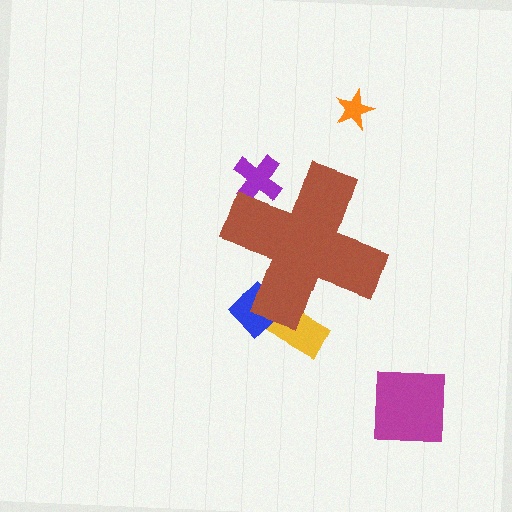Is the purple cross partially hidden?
Yes, the purple cross is partially hidden behind the brown cross.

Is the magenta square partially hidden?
No, the magenta square is fully visible.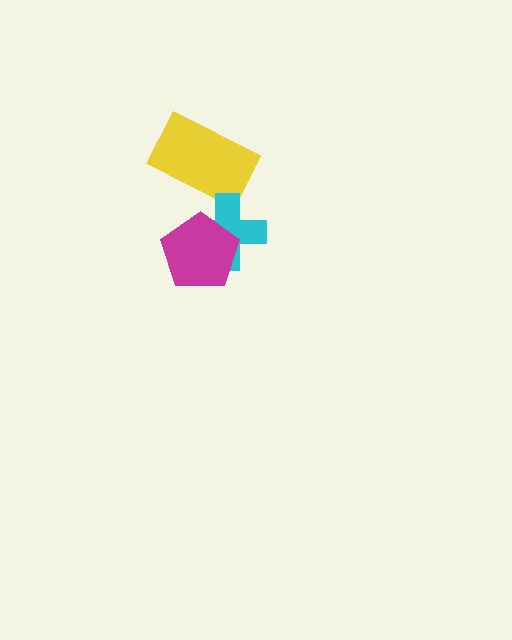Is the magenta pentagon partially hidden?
No, no other shape covers it.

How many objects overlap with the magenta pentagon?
1 object overlaps with the magenta pentagon.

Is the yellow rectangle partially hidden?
Yes, it is partially covered by another shape.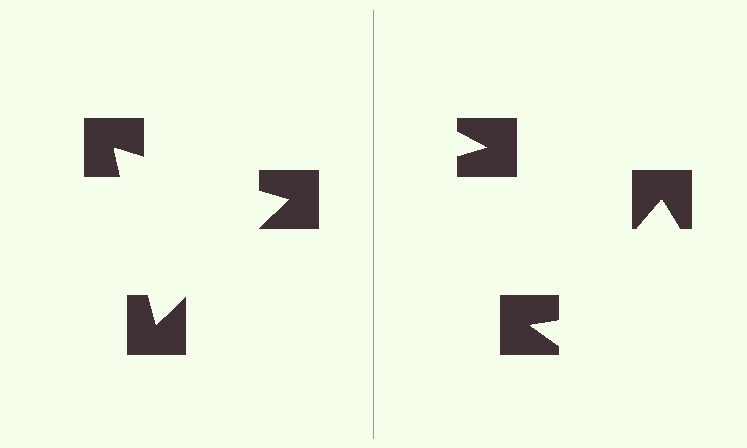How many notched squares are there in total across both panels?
6 — 3 on each side.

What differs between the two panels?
The notched squares are positioned identically on both sides; only the wedge orientations differ. On the left they align to a triangle; on the right they are misaligned.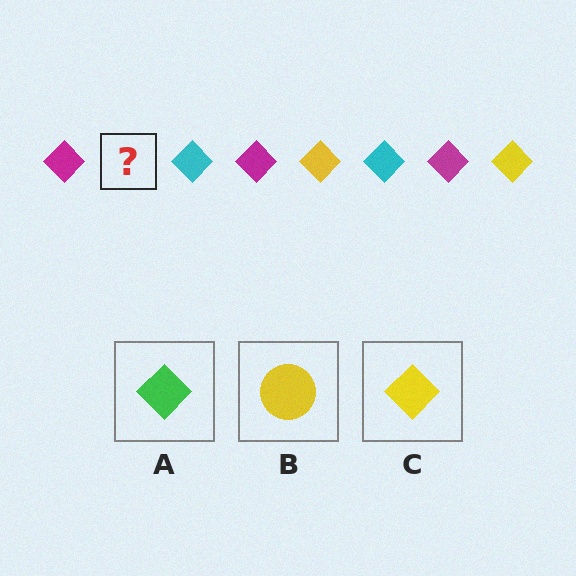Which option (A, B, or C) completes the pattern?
C.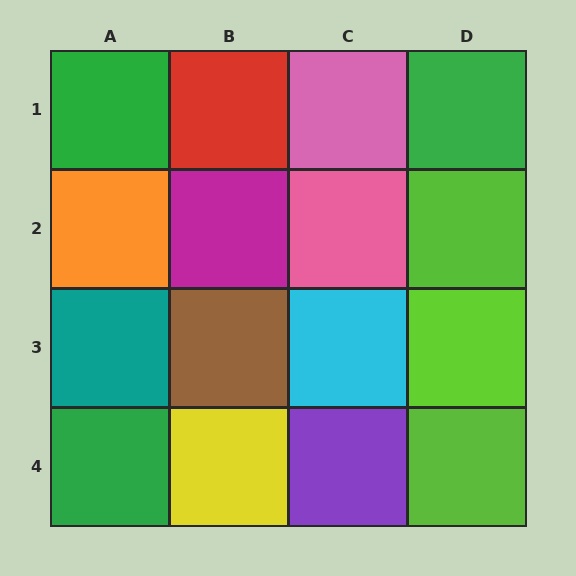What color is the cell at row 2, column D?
Lime.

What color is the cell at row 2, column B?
Magenta.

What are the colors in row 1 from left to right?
Green, red, pink, green.